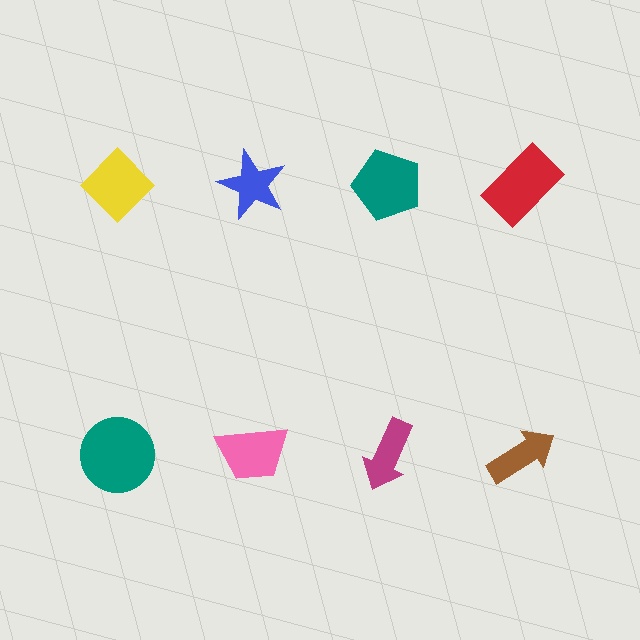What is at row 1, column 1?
A yellow diamond.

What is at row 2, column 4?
A brown arrow.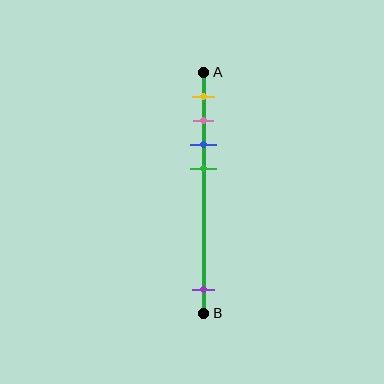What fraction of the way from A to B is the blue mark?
The blue mark is approximately 30% (0.3) of the way from A to B.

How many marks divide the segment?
There are 5 marks dividing the segment.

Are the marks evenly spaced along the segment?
No, the marks are not evenly spaced.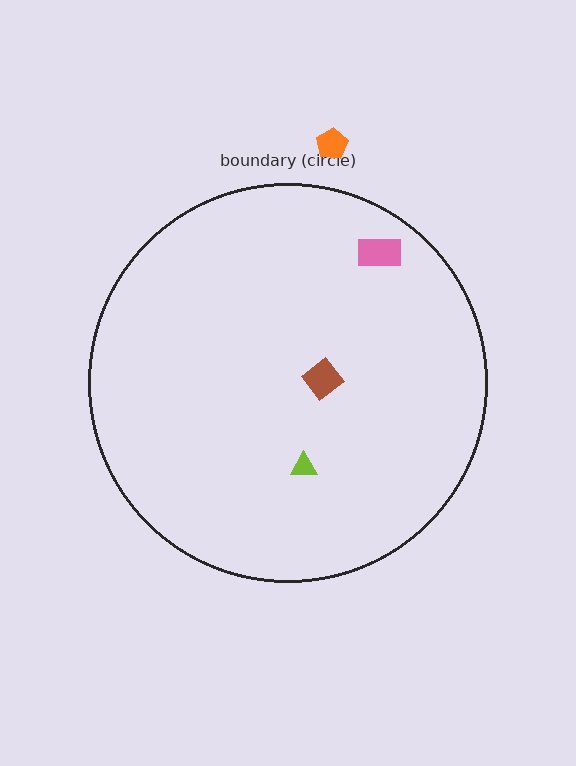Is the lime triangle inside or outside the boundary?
Inside.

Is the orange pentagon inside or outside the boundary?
Outside.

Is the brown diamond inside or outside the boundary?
Inside.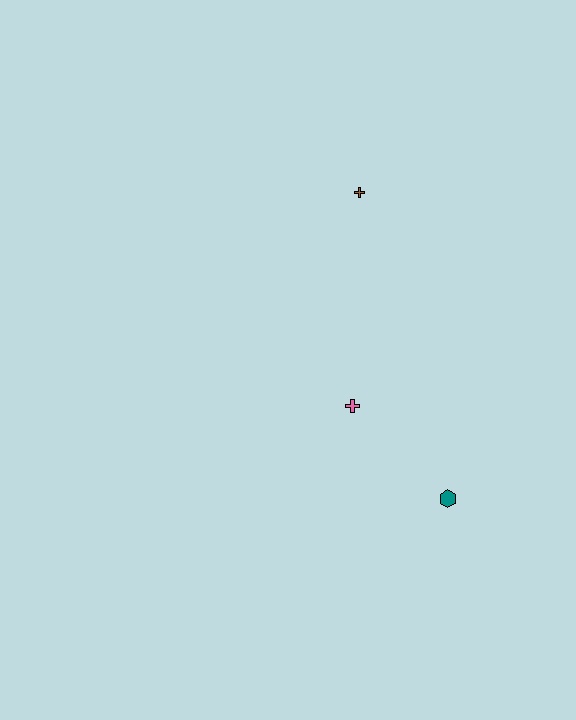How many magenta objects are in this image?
There are no magenta objects.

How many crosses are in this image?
There are 2 crosses.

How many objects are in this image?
There are 3 objects.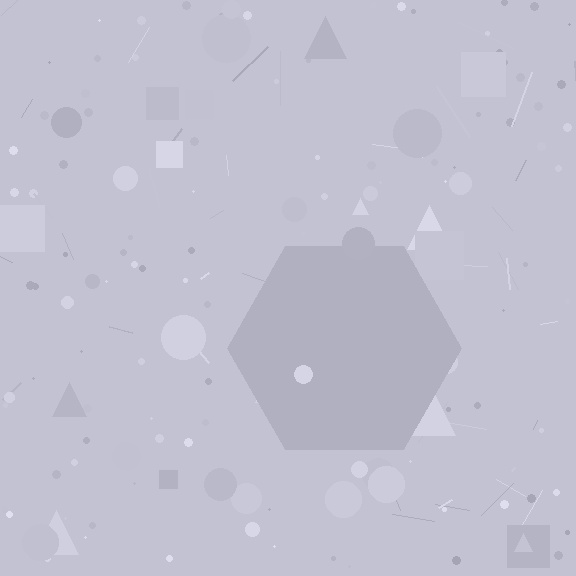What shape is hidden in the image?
A hexagon is hidden in the image.